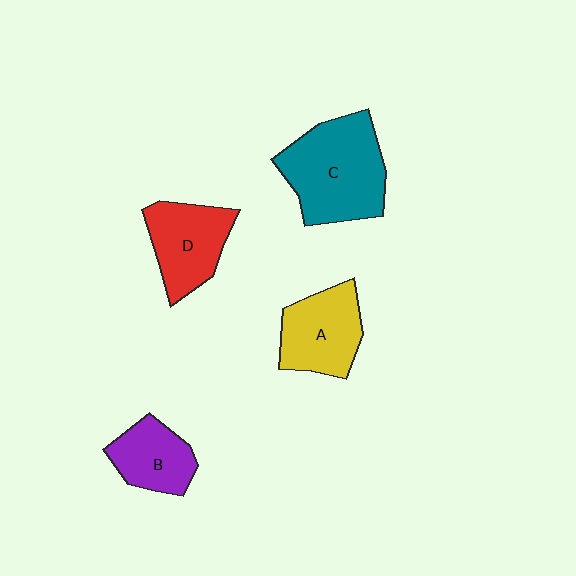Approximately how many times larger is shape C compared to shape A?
Approximately 1.5 times.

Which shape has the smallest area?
Shape B (purple).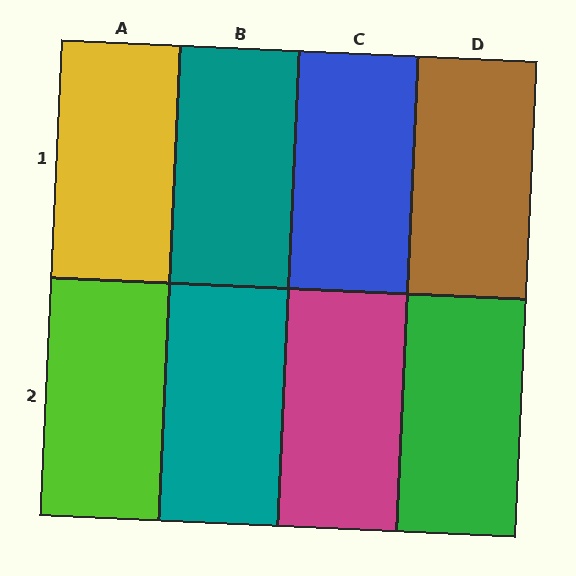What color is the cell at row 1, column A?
Yellow.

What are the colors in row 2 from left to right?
Lime, teal, magenta, green.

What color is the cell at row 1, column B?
Teal.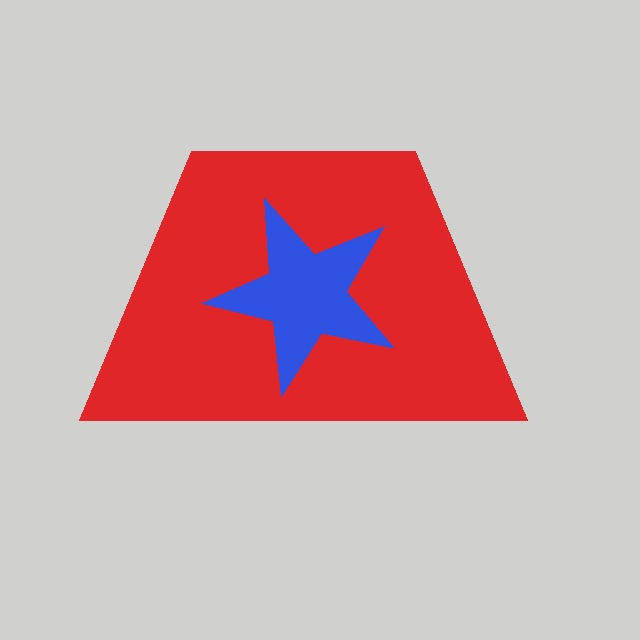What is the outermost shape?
The red trapezoid.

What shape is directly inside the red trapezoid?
The blue star.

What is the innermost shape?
The blue star.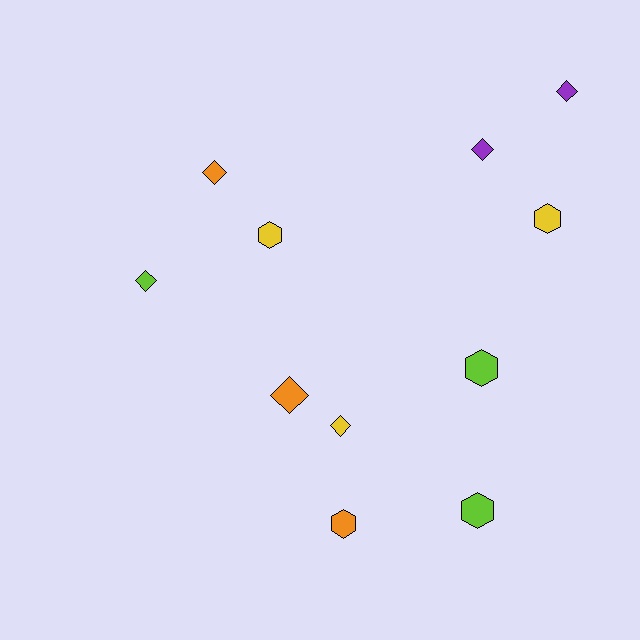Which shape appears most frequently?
Diamond, with 6 objects.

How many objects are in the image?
There are 11 objects.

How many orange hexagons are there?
There is 1 orange hexagon.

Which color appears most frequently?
Orange, with 3 objects.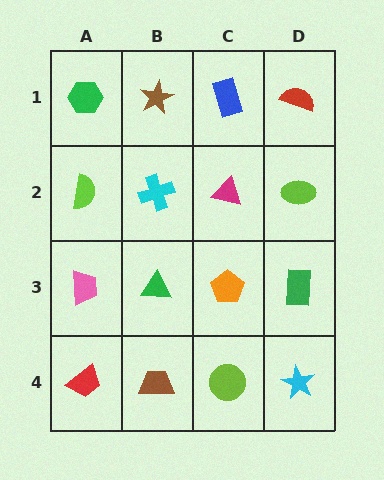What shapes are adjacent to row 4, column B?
A green triangle (row 3, column B), a red trapezoid (row 4, column A), a lime circle (row 4, column C).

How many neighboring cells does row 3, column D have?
3.